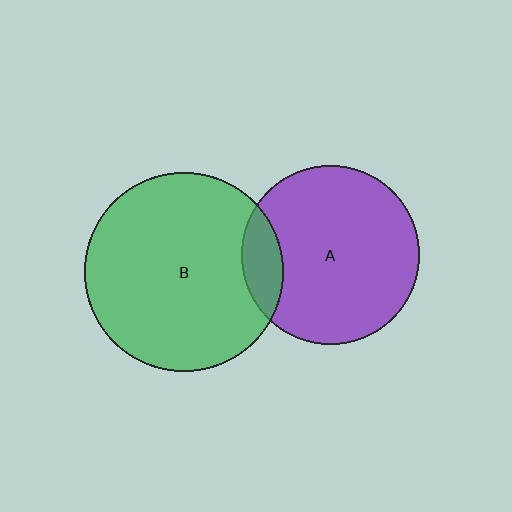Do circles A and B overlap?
Yes.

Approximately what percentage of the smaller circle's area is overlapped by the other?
Approximately 15%.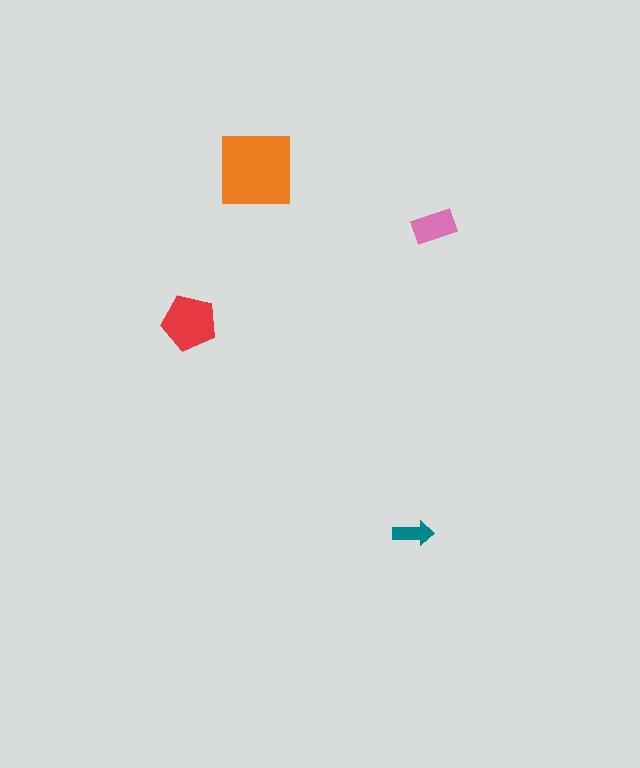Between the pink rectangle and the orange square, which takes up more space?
The orange square.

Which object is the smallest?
The teal arrow.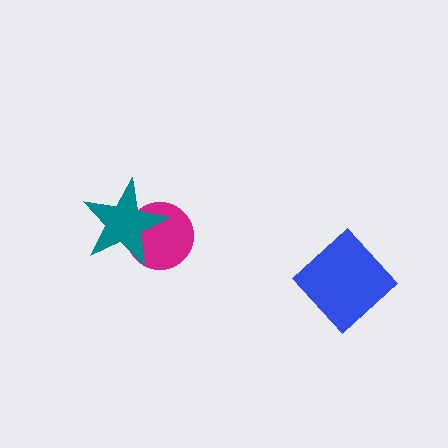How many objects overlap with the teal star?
1 object overlaps with the teal star.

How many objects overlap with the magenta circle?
1 object overlaps with the magenta circle.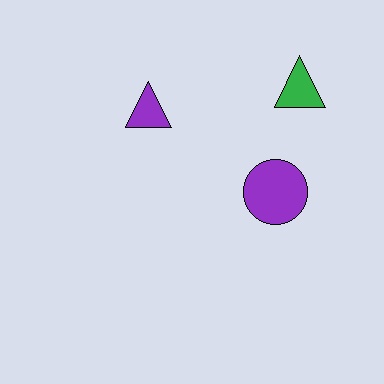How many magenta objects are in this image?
There are no magenta objects.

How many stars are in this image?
There are no stars.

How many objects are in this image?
There are 3 objects.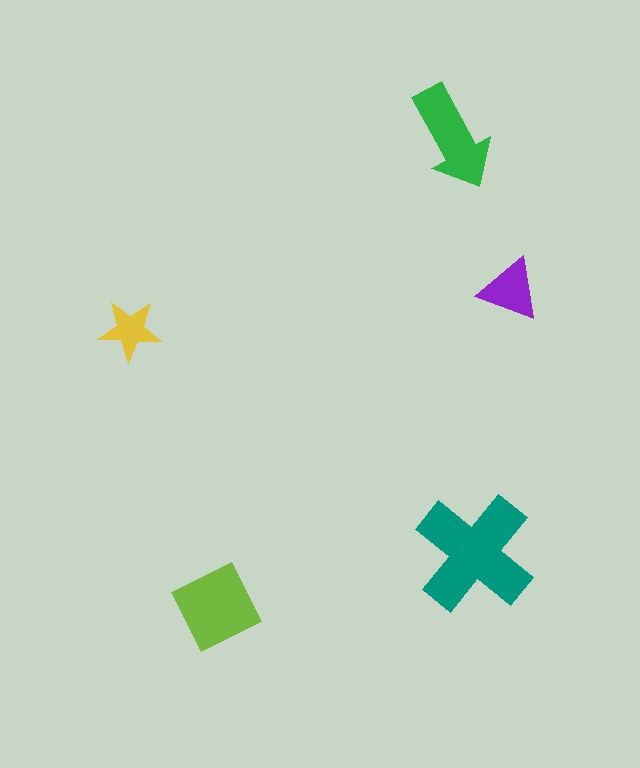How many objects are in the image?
There are 5 objects in the image.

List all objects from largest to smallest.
The teal cross, the lime square, the green arrow, the purple triangle, the yellow star.